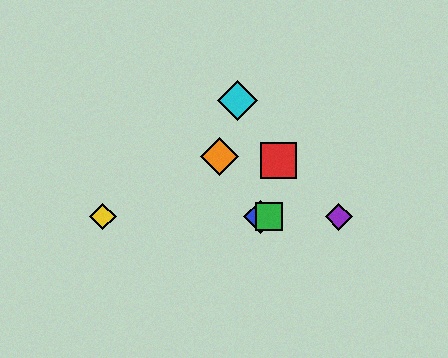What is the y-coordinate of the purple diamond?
The purple diamond is at y≈217.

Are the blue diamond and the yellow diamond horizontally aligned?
Yes, both are at y≈217.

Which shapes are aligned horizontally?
The blue diamond, the green square, the yellow diamond, the purple diamond are aligned horizontally.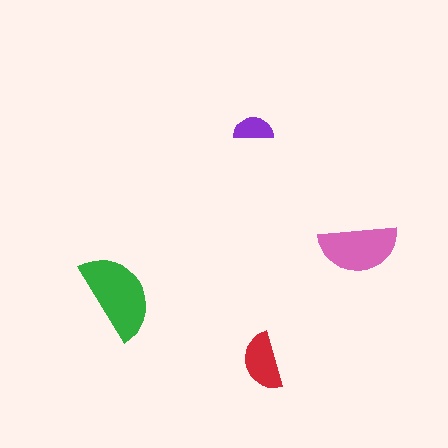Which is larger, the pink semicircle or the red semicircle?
The pink one.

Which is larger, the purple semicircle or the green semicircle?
The green one.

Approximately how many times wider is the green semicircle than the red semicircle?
About 1.5 times wider.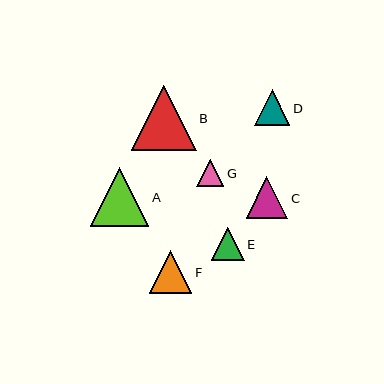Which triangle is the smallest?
Triangle G is the smallest with a size of approximately 27 pixels.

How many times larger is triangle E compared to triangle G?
Triangle E is approximately 1.2 times the size of triangle G.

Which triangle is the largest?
Triangle B is the largest with a size of approximately 65 pixels.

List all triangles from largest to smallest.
From largest to smallest: B, A, F, C, D, E, G.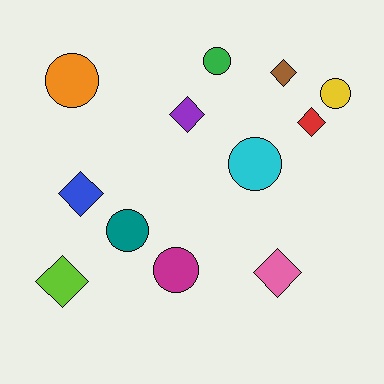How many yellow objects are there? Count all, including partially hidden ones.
There is 1 yellow object.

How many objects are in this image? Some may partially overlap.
There are 12 objects.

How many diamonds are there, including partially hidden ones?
There are 6 diamonds.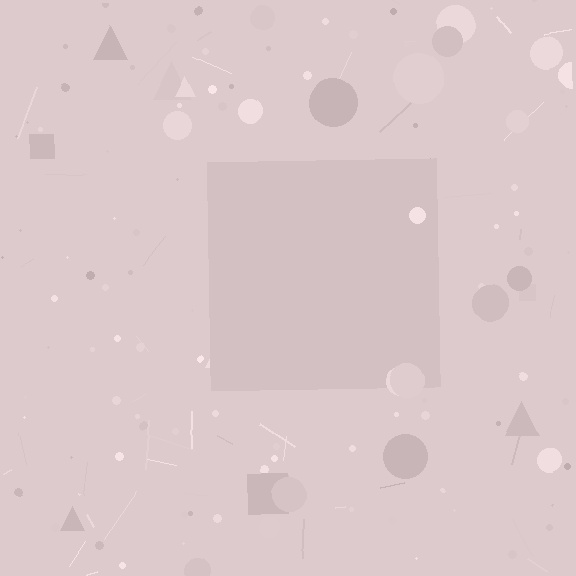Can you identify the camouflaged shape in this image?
The camouflaged shape is a square.